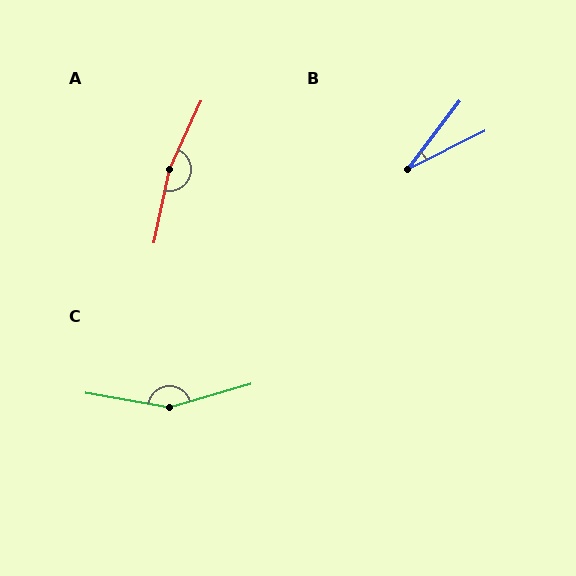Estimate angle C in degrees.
Approximately 154 degrees.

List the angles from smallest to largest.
B (26°), C (154°), A (167°).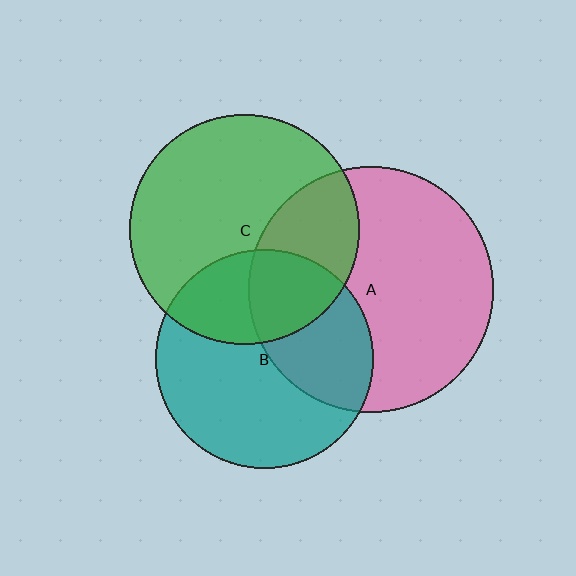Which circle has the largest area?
Circle A (pink).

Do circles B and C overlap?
Yes.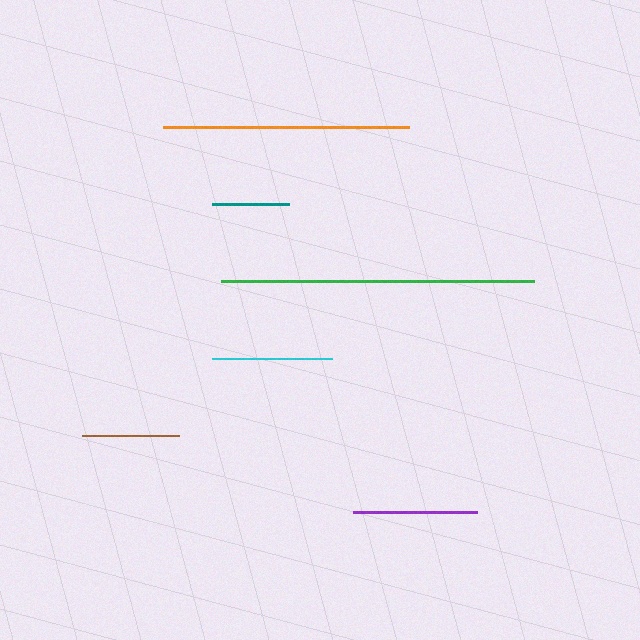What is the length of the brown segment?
The brown segment is approximately 98 pixels long.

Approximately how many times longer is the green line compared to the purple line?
The green line is approximately 2.5 times the length of the purple line.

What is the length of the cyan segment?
The cyan segment is approximately 120 pixels long.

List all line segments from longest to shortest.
From longest to shortest: green, orange, purple, cyan, brown, teal.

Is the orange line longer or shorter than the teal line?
The orange line is longer than the teal line.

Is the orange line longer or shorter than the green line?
The green line is longer than the orange line.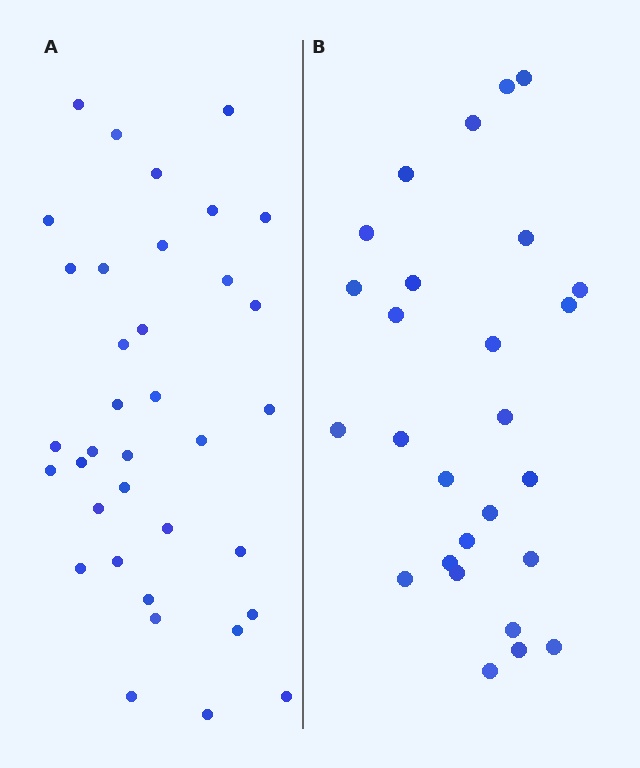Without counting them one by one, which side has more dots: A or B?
Region A (the left region) has more dots.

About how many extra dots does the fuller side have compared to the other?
Region A has roughly 8 or so more dots than region B.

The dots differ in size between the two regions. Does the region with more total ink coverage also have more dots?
No. Region B has more total ink coverage because its dots are larger, but region A actually contains more individual dots. Total area can be misleading — the number of items is what matters here.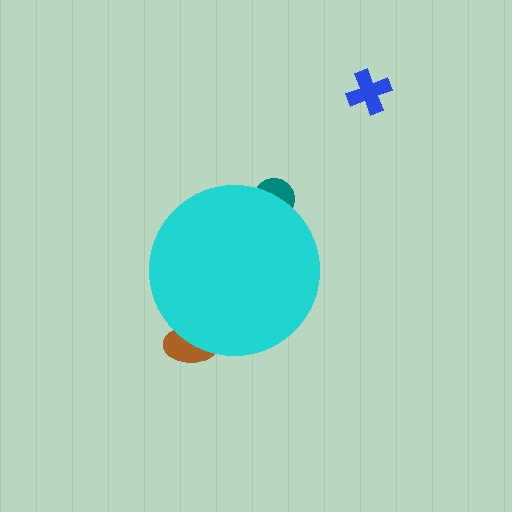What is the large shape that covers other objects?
A cyan circle.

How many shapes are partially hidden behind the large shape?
2 shapes are partially hidden.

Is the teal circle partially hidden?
Yes, the teal circle is partially hidden behind the cyan circle.